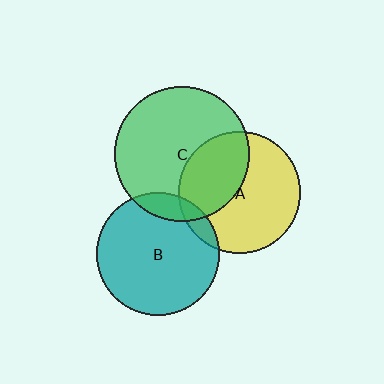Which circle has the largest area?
Circle C (green).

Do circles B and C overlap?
Yes.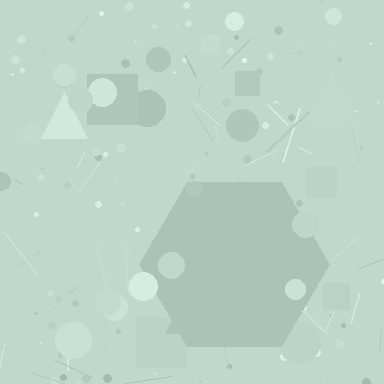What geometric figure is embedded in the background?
A hexagon is embedded in the background.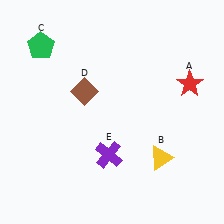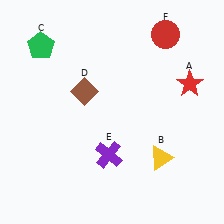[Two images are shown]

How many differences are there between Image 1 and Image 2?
There is 1 difference between the two images.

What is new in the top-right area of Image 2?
A red circle (F) was added in the top-right area of Image 2.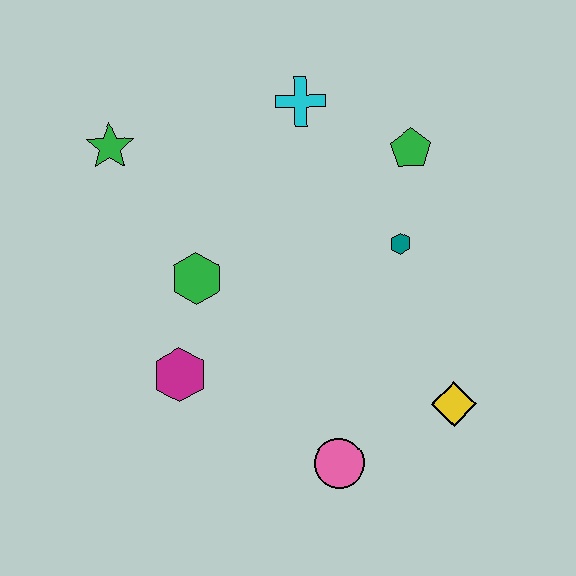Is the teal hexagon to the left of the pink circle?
No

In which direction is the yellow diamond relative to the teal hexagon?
The yellow diamond is below the teal hexagon.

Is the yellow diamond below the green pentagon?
Yes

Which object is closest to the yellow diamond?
The pink circle is closest to the yellow diamond.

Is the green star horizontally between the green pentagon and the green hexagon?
No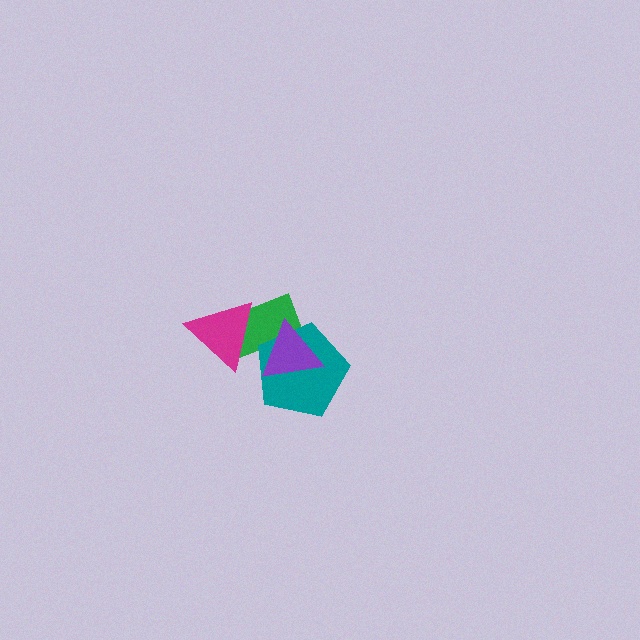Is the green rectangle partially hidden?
Yes, it is partially covered by another shape.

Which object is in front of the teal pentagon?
The purple triangle is in front of the teal pentagon.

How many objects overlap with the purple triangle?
2 objects overlap with the purple triangle.